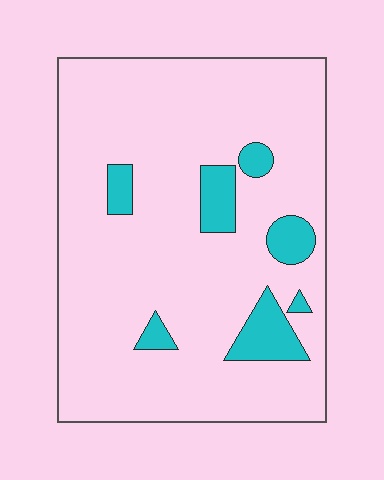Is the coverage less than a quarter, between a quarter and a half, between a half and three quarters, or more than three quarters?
Less than a quarter.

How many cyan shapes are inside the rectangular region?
7.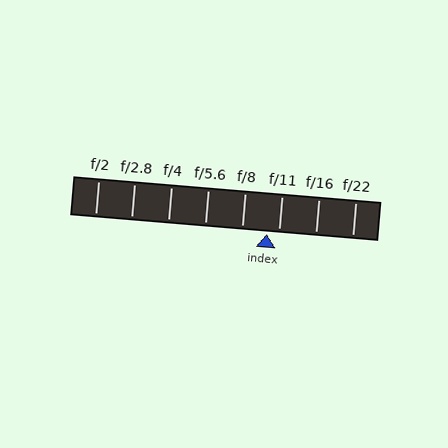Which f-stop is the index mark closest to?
The index mark is closest to f/11.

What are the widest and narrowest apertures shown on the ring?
The widest aperture shown is f/2 and the narrowest is f/22.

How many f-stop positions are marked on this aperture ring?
There are 8 f-stop positions marked.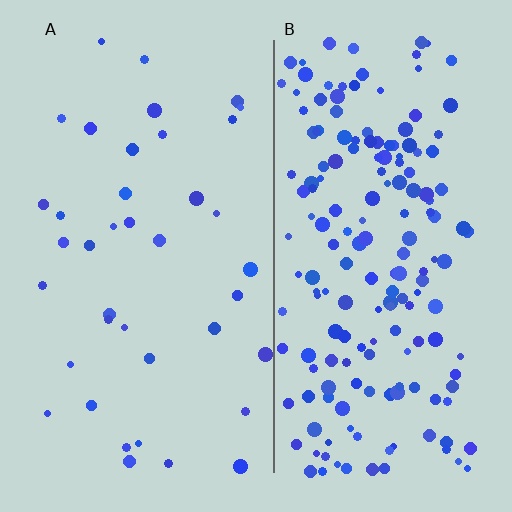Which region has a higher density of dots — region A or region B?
B (the right).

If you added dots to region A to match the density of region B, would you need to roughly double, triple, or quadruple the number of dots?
Approximately quadruple.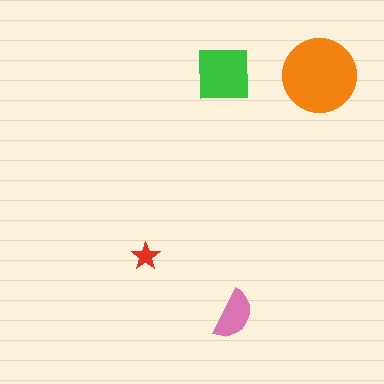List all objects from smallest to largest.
The red star, the pink semicircle, the green square, the orange circle.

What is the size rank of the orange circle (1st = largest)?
1st.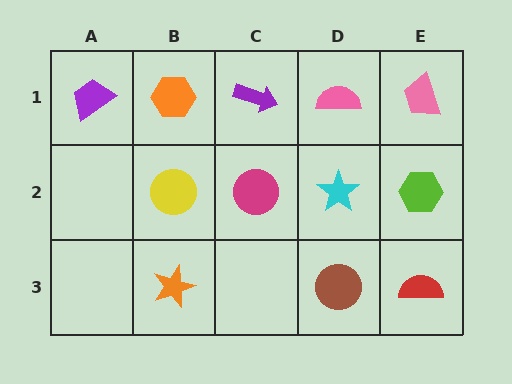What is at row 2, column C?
A magenta circle.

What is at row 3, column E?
A red semicircle.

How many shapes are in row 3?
3 shapes.